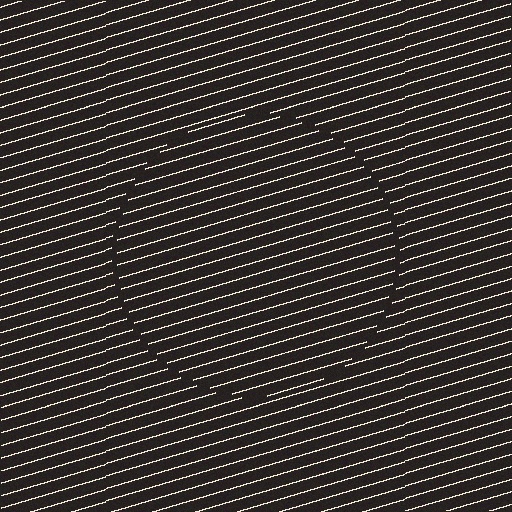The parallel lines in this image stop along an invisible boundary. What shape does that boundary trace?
An illusory circle. The interior of the shape contains the same grating, shifted by half a period — the contour is defined by the phase discontinuity where line-ends from the inner and outer gratings abut.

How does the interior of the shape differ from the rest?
The interior of the shape contains the same grating, shifted by half a period — the contour is defined by the phase discontinuity where line-ends from the inner and outer gratings abut.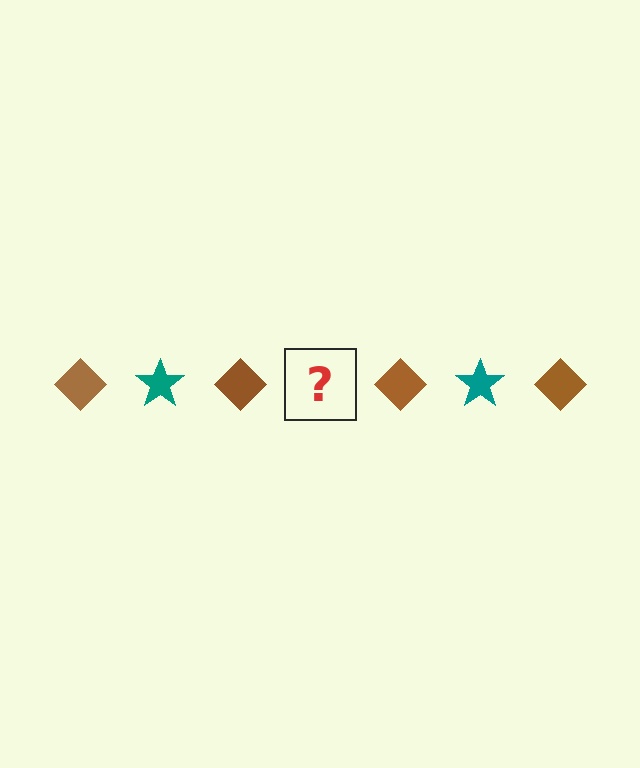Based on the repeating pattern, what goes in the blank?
The blank should be a teal star.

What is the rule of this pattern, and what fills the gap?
The rule is that the pattern alternates between brown diamond and teal star. The gap should be filled with a teal star.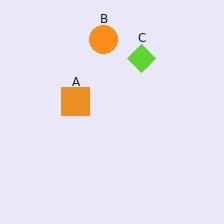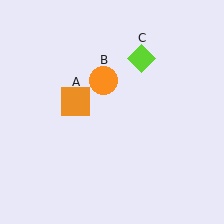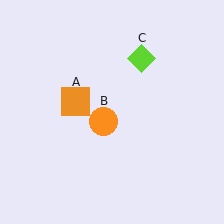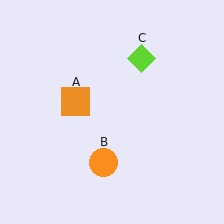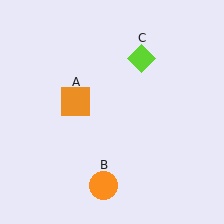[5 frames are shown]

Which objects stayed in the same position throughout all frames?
Orange square (object A) and lime diamond (object C) remained stationary.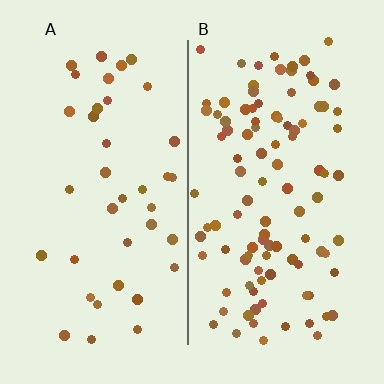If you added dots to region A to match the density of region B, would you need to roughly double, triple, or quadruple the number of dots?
Approximately triple.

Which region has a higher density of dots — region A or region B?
B (the right).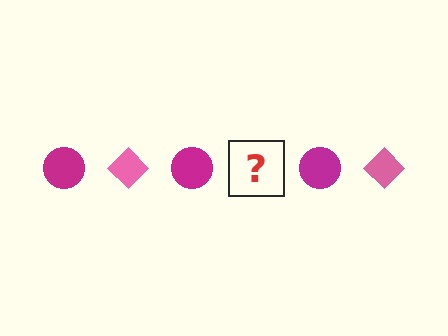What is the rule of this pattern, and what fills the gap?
The rule is that the pattern alternates between magenta circle and pink diamond. The gap should be filled with a pink diamond.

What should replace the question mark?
The question mark should be replaced with a pink diamond.